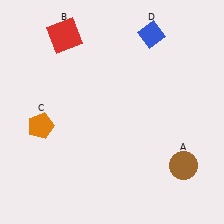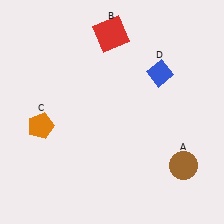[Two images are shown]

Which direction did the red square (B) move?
The red square (B) moved right.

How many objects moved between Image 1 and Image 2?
2 objects moved between the two images.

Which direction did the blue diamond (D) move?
The blue diamond (D) moved down.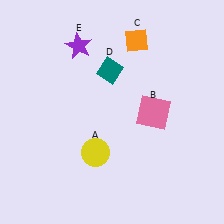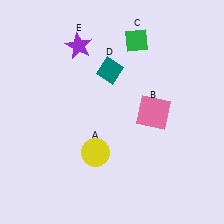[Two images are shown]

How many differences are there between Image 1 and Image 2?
There is 1 difference between the two images.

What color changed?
The diamond (C) changed from orange in Image 1 to green in Image 2.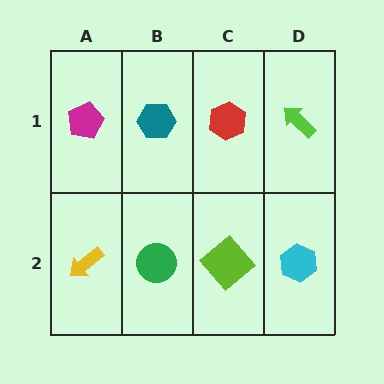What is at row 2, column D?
A cyan hexagon.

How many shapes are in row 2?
4 shapes.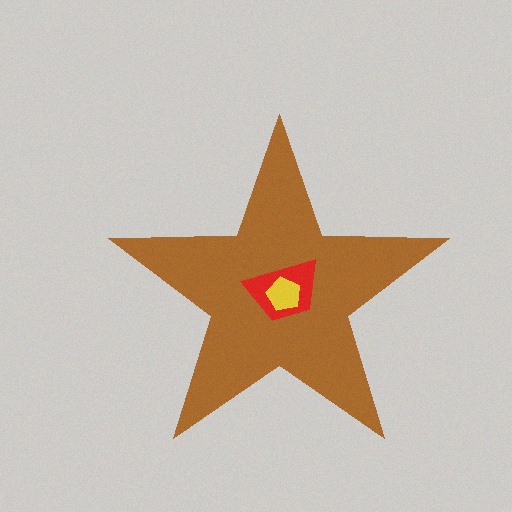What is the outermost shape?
The brown star.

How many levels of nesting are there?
3.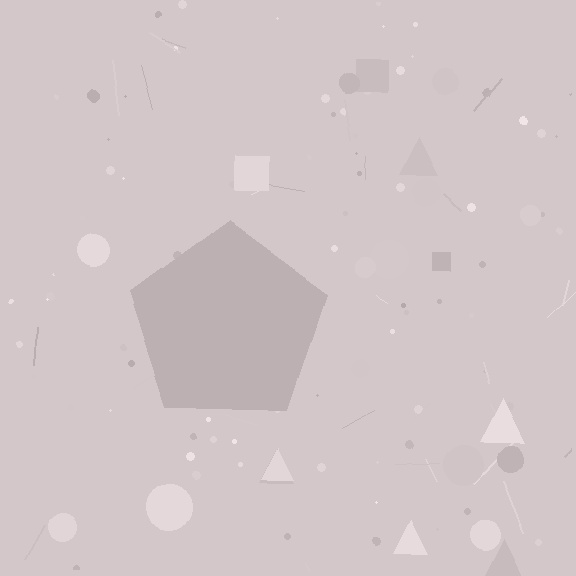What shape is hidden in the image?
A pentagon is hidden in the image.